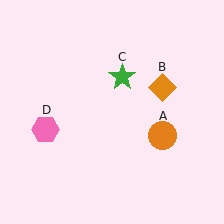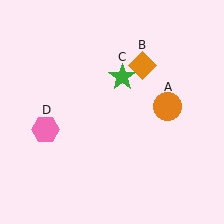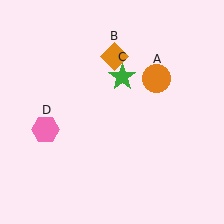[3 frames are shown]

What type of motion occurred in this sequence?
The orange circle (object A), orange diamond (object B) rotated counterclockwise around the center of the scene.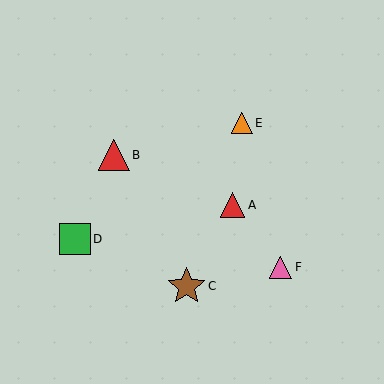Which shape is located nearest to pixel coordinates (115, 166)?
The red triangle (labeled B) at (114, 155) is nearest to that location.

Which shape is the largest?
The brown star (labeled C) is the largest.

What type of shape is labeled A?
Shape A is a red triangle.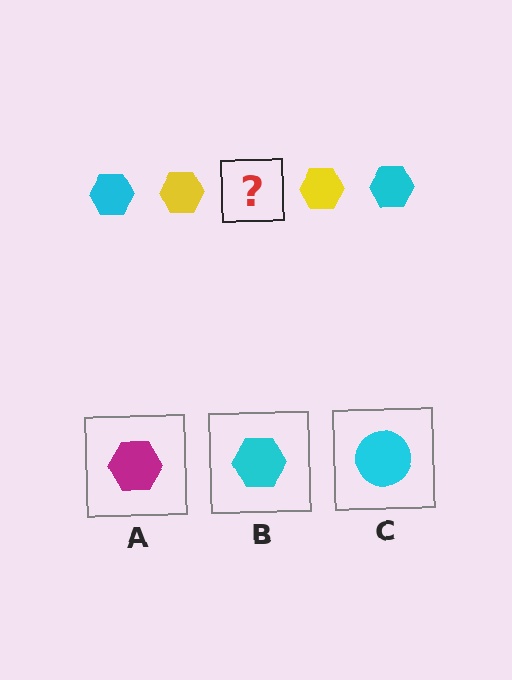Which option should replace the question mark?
Option B.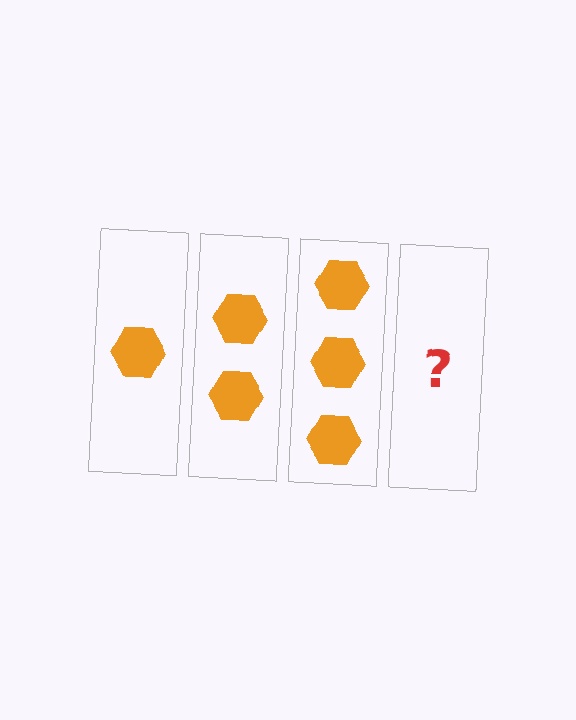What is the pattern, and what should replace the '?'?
The pattern is that each step adds one more hexagon. The '?' should be 4 hexagons.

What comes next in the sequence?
The next element should be 4 hexagons.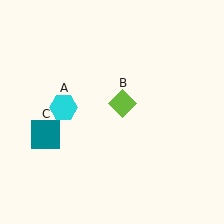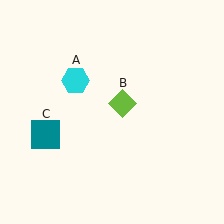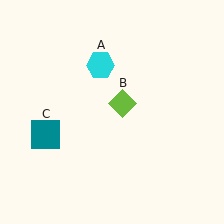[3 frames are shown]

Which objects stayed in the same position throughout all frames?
Lime diamond (object B) and teal square (object C) remained stationary.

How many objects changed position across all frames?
1 object changed position: cyan hexagon (object A).